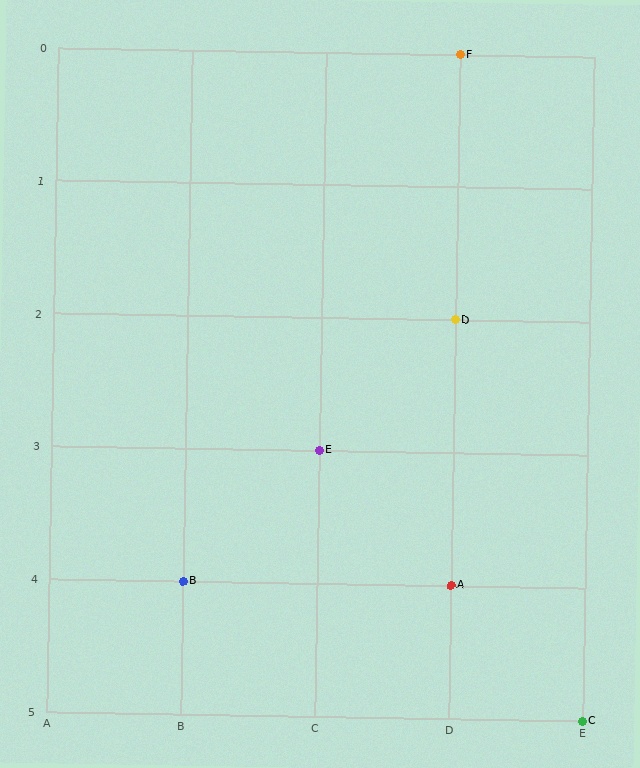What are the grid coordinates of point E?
Point E is at grid coordinates (C, 3).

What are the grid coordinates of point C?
Point C is at grid coordinates (E, 5).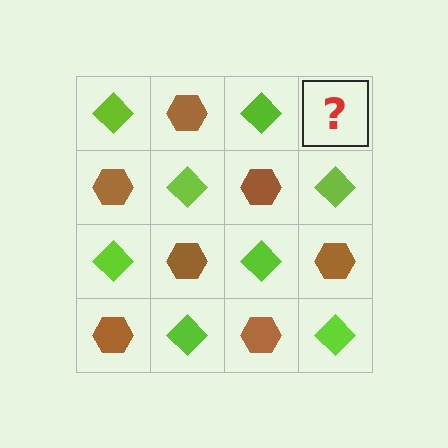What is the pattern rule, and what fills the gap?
The rule is that it alternates lime diamond and brown hexagon in a checkerboard pattern. The gap should be filled with a brown hexagon.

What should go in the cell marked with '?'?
The missing cell should contain a brown hexagon.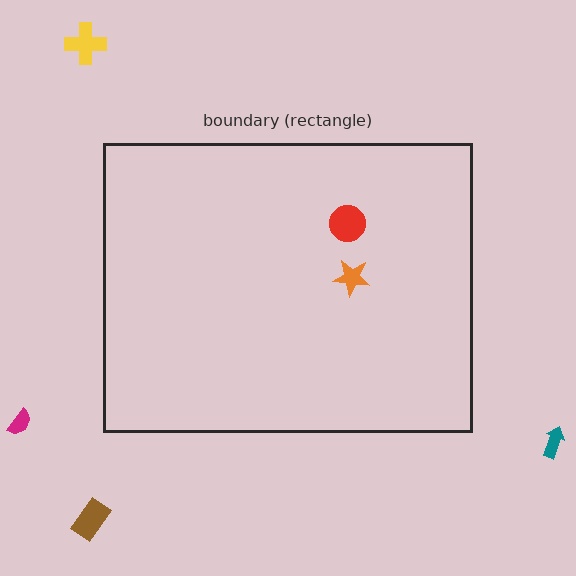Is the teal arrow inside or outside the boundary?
Outside.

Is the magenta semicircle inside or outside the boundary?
Outside.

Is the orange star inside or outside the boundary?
Inside.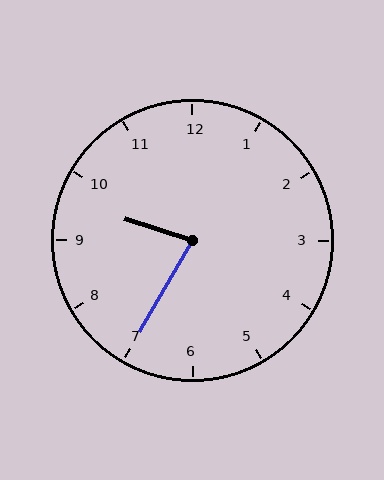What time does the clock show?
9:35.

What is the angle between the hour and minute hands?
Approximately 78 degrees.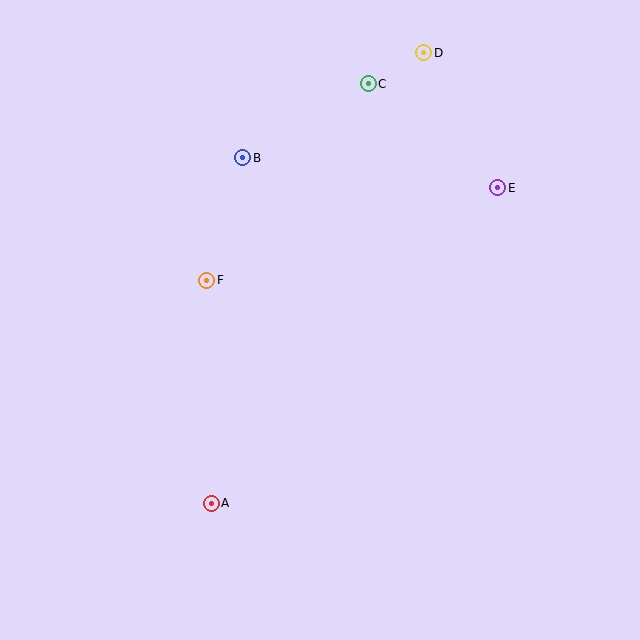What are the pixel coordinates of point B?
Point B is at (243, 158).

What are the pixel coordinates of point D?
Point D is at (424, 53).